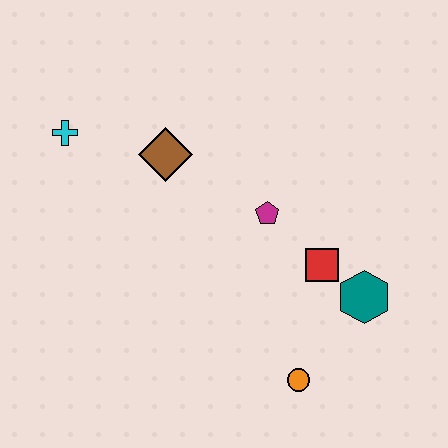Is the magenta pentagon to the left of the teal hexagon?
Yes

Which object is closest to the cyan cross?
The brown diamond is closest to the cyan cross.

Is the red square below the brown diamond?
Yes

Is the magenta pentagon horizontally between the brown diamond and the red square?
Yes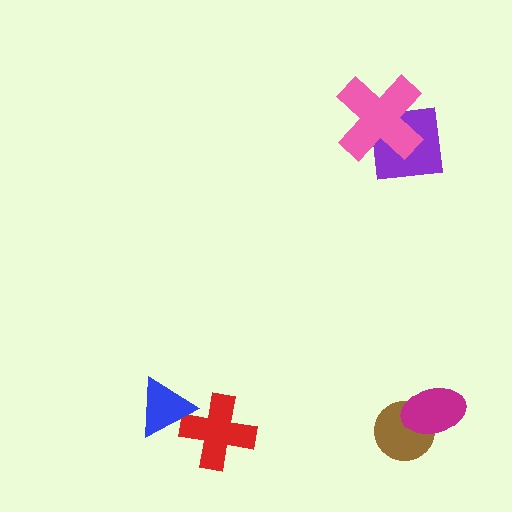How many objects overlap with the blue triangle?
1 object overlaps with the blue triangle.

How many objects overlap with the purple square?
1 object overlaps with the purple square.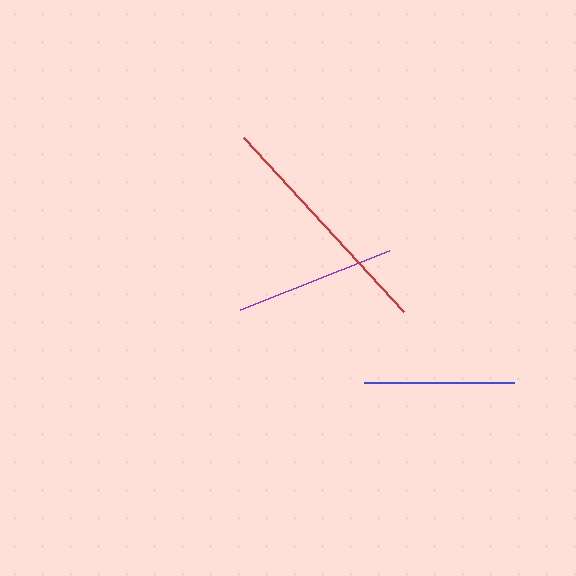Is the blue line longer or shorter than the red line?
The red line is longer than the blue line.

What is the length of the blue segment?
The blue segment is approximately 150 pixels long.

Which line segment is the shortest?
The blue line is the shortest at approximately 150 pixels.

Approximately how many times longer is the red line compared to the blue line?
The red line is approximately 1.6 times the length of the blue line.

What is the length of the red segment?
The red segment is approximately 237 pixels long.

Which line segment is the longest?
The red line is the longest at approximately 237 pixels.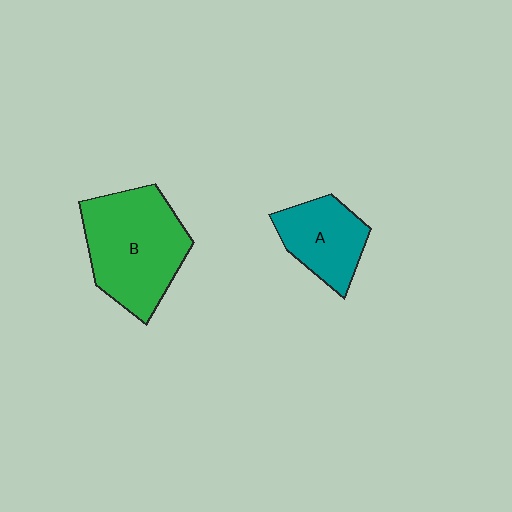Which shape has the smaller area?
Shape A (teal).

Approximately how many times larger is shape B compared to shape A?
Approximately 1.7 times.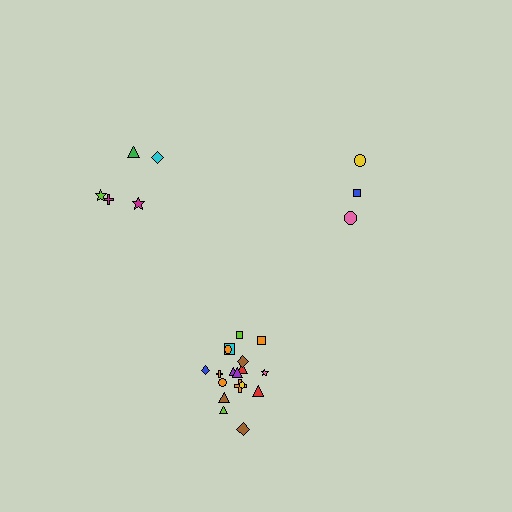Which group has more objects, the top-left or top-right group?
The top-left group.